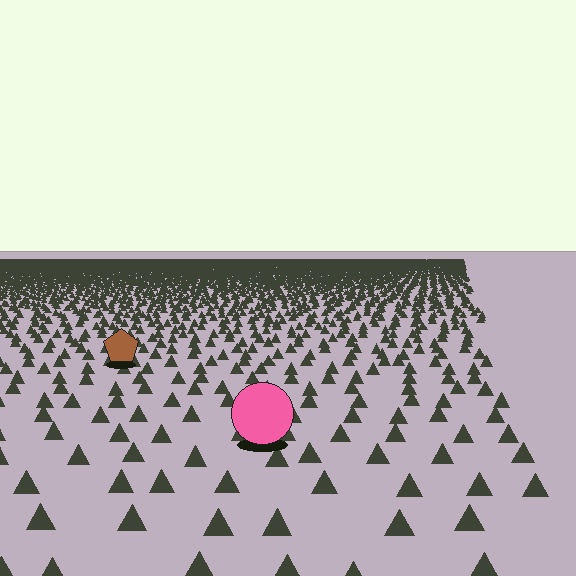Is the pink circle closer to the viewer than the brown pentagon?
Yes. The pink circle is closer — you can tell from the texture gradient: the ground texture is coarser near it.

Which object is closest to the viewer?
The pink circle is closest. The texture marks near it are larger and more spread out.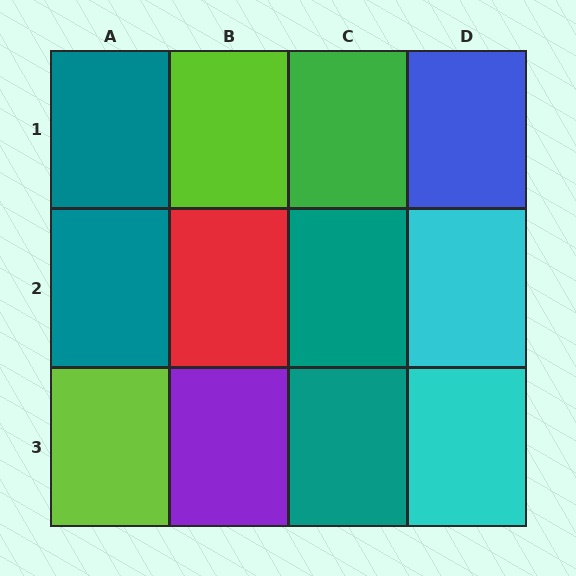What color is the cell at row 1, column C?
Green.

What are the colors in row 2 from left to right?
Teal, red, teal, cyan.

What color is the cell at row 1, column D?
Blue.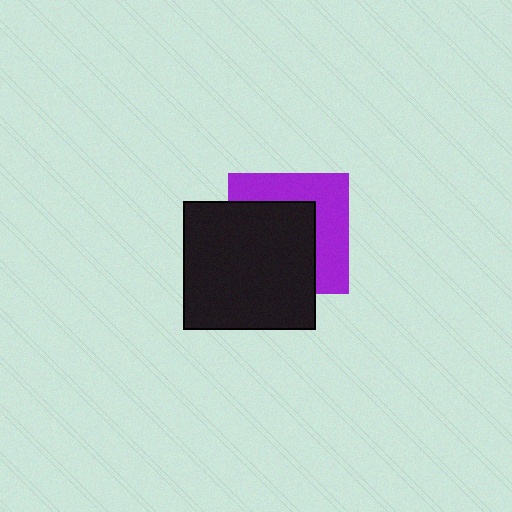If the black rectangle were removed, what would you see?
You would see the complete purple square.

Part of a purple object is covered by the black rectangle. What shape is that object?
It is a square.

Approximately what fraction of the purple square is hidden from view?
Roughly 55% of the purple square is hidden behind the black rectangle.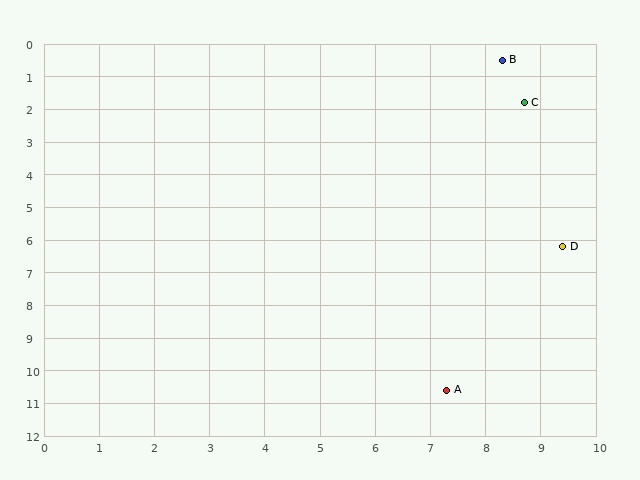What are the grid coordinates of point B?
Point B is at approximately (8.3, 0.5).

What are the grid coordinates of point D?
Point D is at approximately (9.4, 6.2).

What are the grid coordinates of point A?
Point A is at approximately (7.3, 10.6).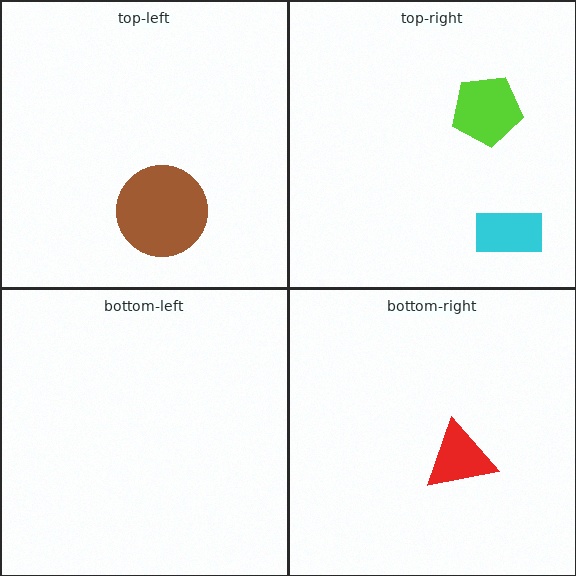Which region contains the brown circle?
The top-left region.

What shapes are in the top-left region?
The brown circle.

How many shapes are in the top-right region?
2.